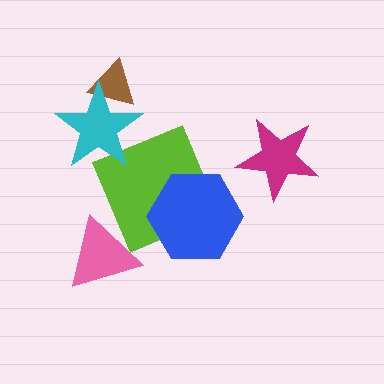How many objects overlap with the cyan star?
2 objects overlap with the cyan star.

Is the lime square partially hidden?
Yes, it is partially covered by another shape.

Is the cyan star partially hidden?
No, no other shape covers it.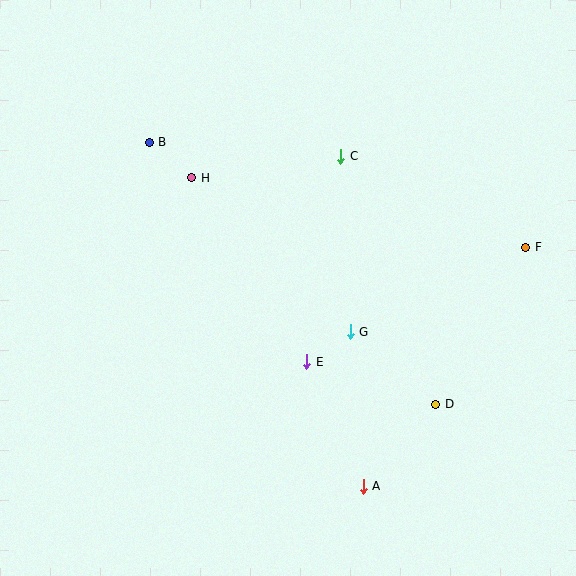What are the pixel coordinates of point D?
Point D is at (436, 404).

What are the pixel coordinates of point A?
Point A is at (363, 486).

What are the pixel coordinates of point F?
Point F is at (526, 247).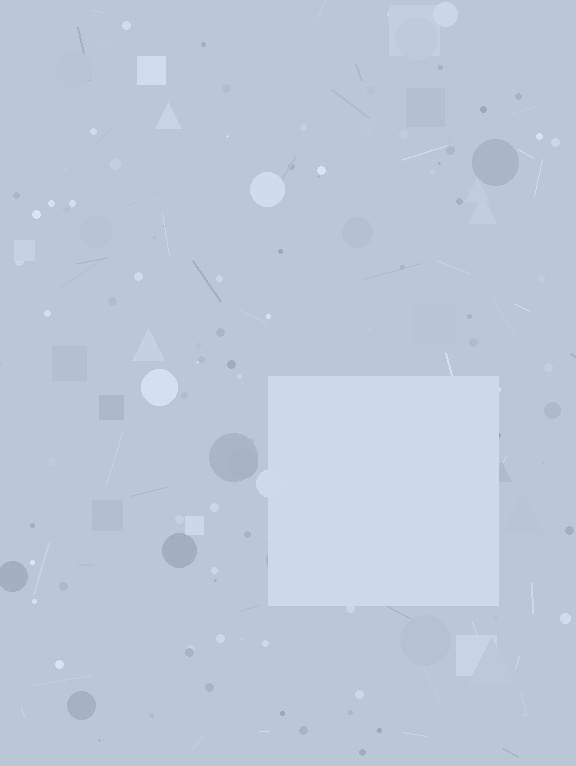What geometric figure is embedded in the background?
A square is embedded in the background.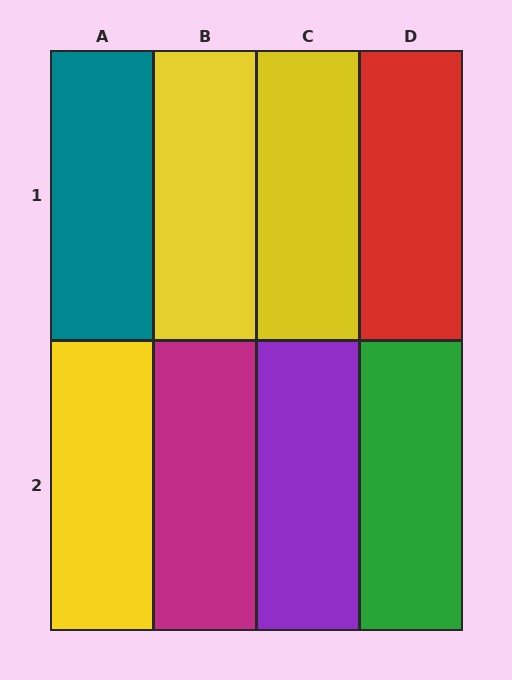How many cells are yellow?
3 cells are yellow.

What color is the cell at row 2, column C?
Purple.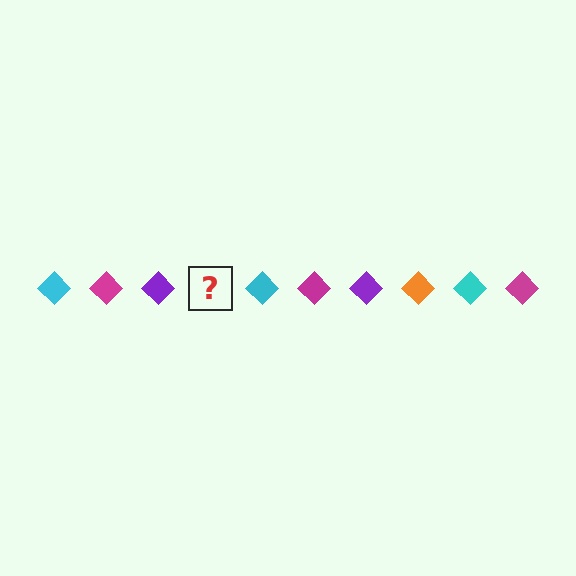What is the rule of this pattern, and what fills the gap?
The rule is that the pattern cycles through cyan, magenta, purple, orange diamonds. The gap should be filled with an orange diamond.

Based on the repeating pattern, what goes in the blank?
The blank should be an orange diamond.